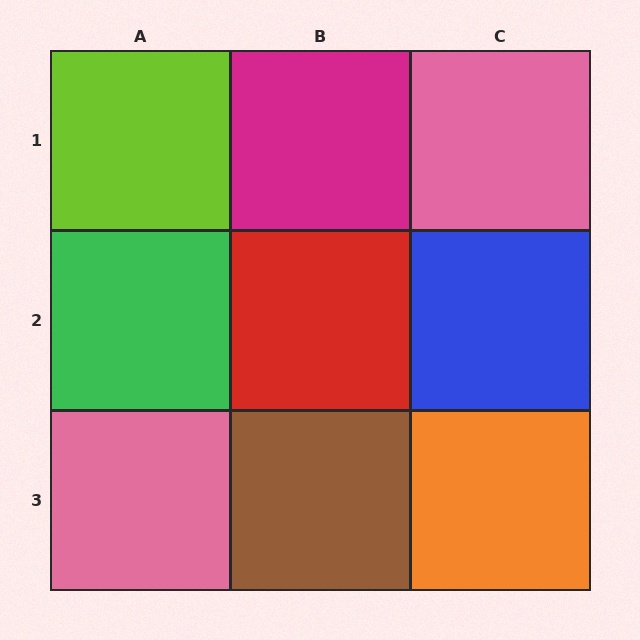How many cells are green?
1 cell is green.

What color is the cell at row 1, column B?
Magenta.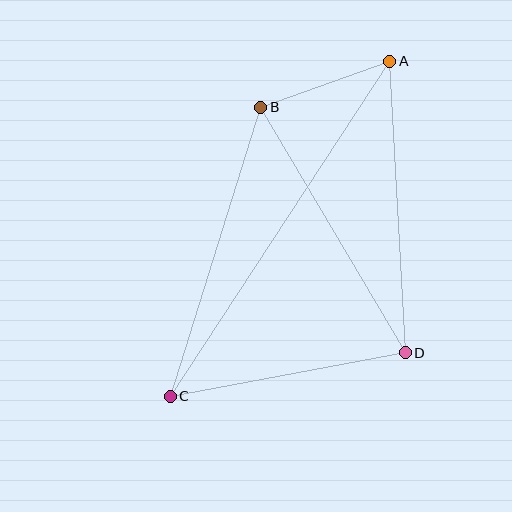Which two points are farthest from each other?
Points A and C are farthest from each other.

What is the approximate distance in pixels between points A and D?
The distance between A and D is approximately 292 pixels.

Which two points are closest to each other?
Points A and B are closest to each other.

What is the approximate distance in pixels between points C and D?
The distance between C and D is approximately 239 pixels.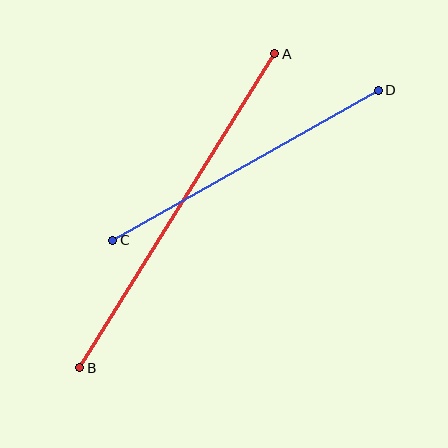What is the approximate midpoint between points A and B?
The midpoint is at approximately (177, 211) pixels.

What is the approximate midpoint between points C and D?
The midpoint is at approximately (245, 165) pixels.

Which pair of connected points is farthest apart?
Points A and B are farthest apart.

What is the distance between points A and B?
The distance is approximately 369 pixels.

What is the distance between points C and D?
The distance is approximately 305 pixels.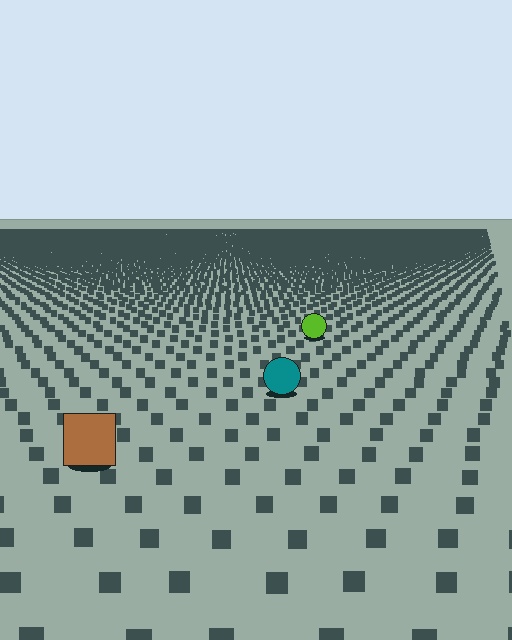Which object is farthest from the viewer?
The lime circle is farthest from the viewer. It appears smaller and the ground texture around it is denser.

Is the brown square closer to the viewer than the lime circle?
Yes. The brown square is closer — you can tell from the texture gradient: the ground texture is coarser near it.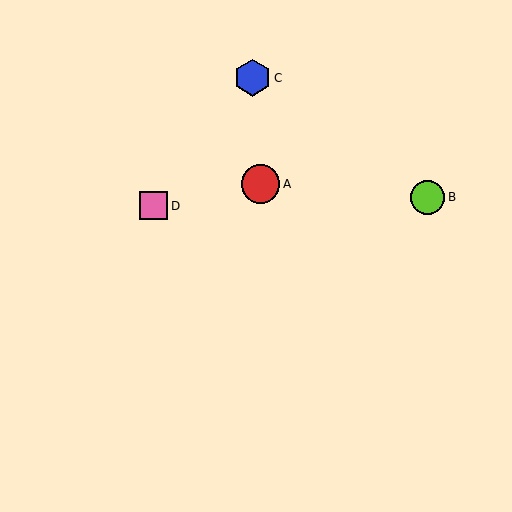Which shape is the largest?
The red circle (labeled A) is the largest.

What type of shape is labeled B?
Shape B is a lime circle.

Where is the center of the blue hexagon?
The center of the blue hexagon is at (252, 78).